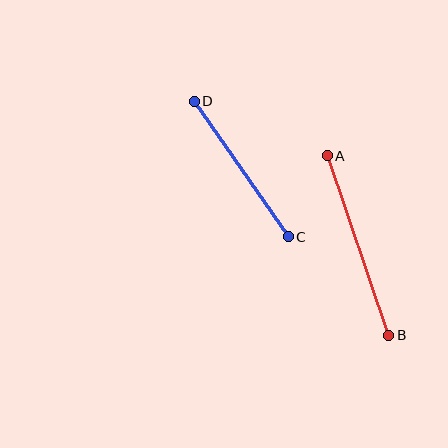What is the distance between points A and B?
The distance is approximately 190 pixels.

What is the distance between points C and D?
The distance is approximately 165 pixels.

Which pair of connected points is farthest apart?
Points A and B are farthest apart.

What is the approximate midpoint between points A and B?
The midpoint is at approximately (358, 246) pixels.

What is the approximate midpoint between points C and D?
The midpoint is at approximately (241, 169) pixels.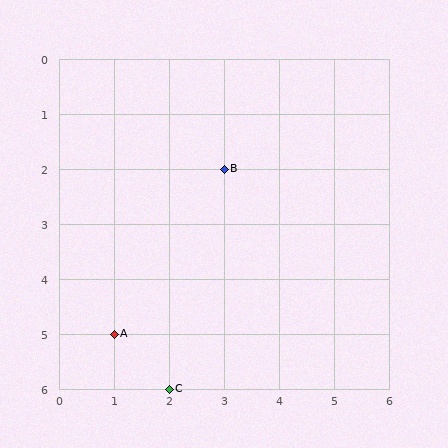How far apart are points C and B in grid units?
Points C and B are 1 column and 4 rows apart (about 4.1 grid units diagonally).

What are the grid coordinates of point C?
Point C is at grid coordinates (2, 6).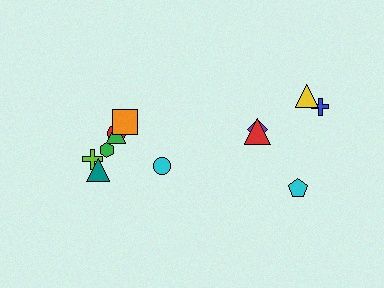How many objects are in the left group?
There are 7 objects.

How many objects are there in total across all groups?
There are 12 objects.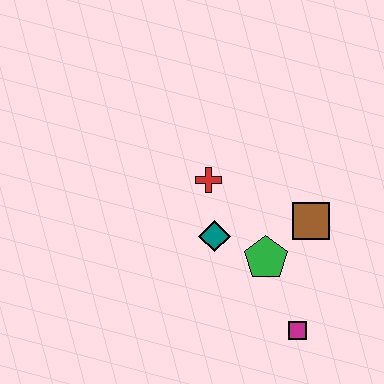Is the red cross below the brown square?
No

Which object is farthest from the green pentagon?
The red cross is farthest from the green pentagon.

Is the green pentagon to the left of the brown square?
Yes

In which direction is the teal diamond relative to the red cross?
The teal diamond is below the red cross.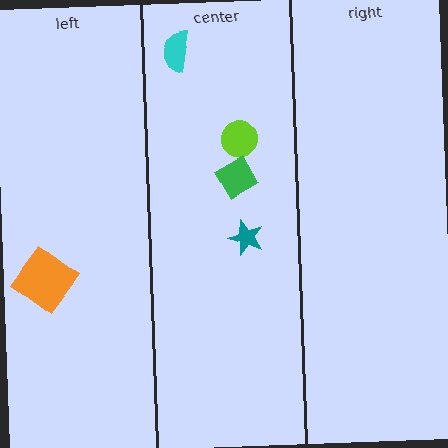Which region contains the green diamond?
The center region.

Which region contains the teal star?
The center region.